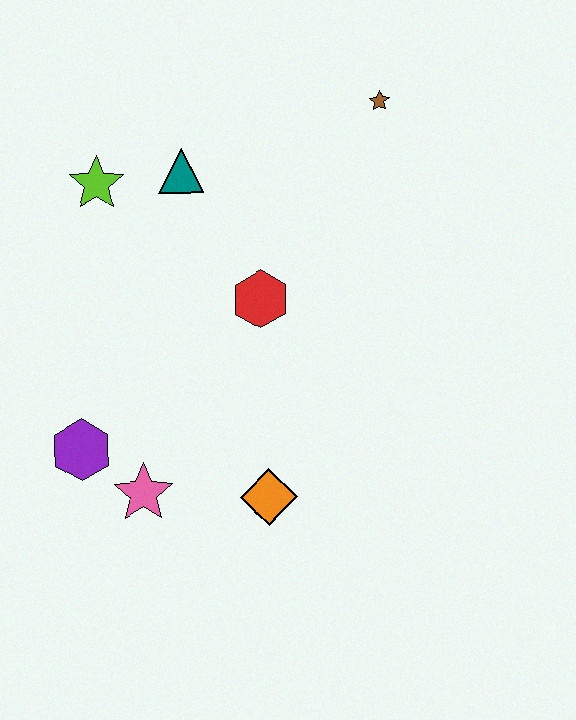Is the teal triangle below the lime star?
No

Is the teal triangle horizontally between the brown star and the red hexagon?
No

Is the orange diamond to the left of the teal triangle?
No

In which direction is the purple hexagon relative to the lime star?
The purple hexagon is below the lime star.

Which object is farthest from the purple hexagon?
The brown star is farthest from the purple hexagon.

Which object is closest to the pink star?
The purple hexagon is closest to the pink star.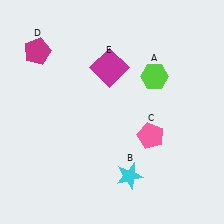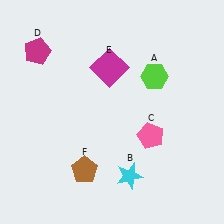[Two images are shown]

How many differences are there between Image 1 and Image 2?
There is 1 difference between the two images.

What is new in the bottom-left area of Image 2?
A brown pentagon (F) was added in the bottom-left area of Image 2.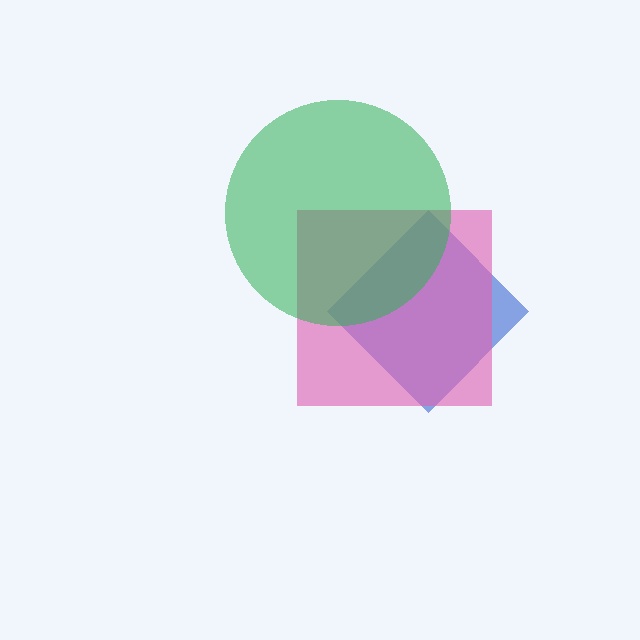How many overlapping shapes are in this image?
There are 3 overlapping shapes in the image.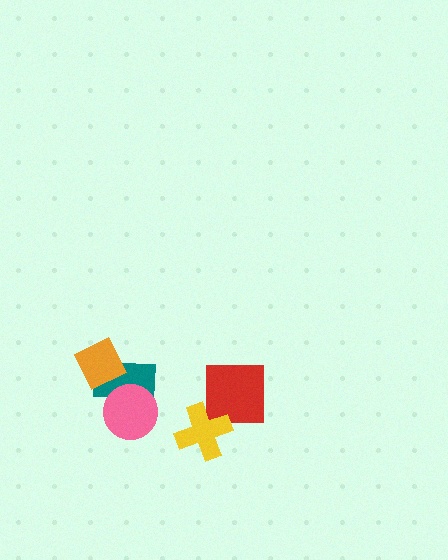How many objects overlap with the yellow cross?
1 object overlaps with the yellow cross.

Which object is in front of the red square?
The yellow cross is in front of the red square.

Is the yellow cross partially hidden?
No, no other shape covers it.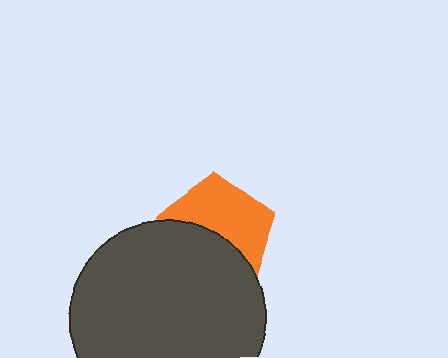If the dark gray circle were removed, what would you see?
You would see the complete orange pentagon.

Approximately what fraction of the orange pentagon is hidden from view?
Roughly 46% of the orange pentagon is hidden behind the dark gray circle.